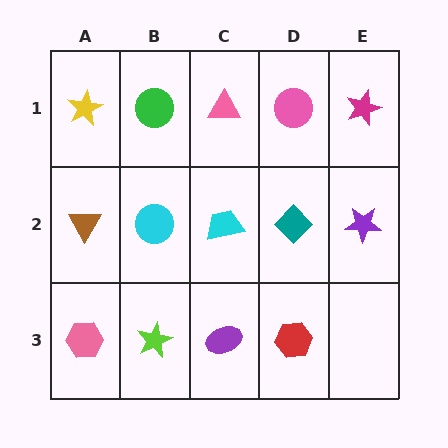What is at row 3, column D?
A red hexagon.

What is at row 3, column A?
A pink hexagon.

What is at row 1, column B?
A green circle.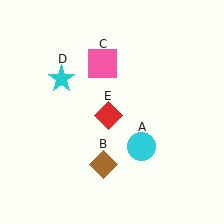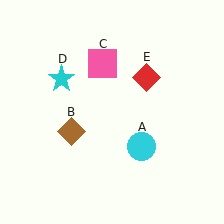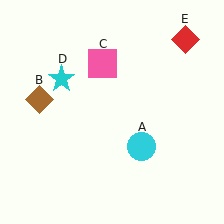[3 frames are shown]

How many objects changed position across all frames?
2 objects changed position: brown diamond (object B), red diamond (object E).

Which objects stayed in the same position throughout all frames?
Cyan circle (object A) and pink square (object C) and cyan star (object D) remained stationary.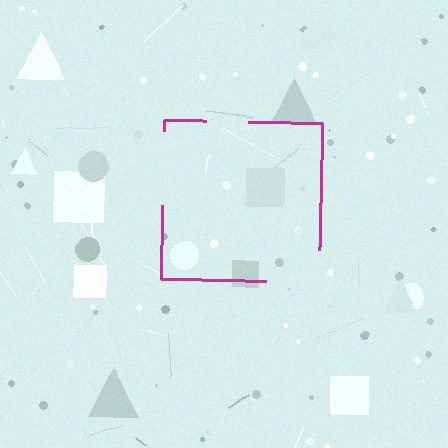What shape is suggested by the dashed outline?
The dashed outline suggests a square.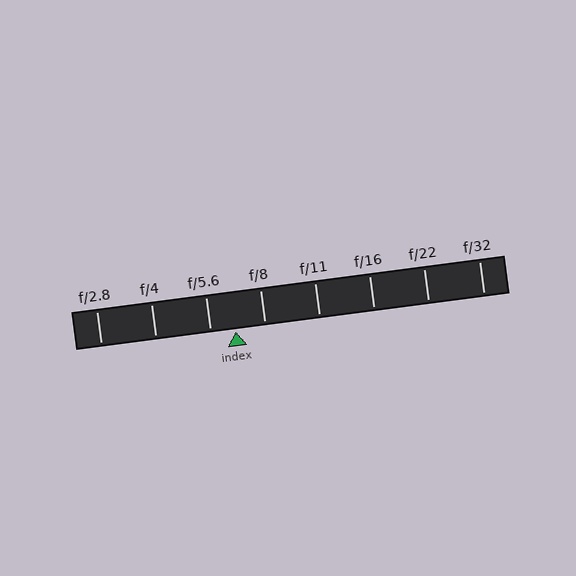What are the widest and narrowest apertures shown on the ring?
The widest aperture shown is f/2.8 and the narrowest is f/32.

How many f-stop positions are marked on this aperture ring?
There are 8 f-stop positions marked.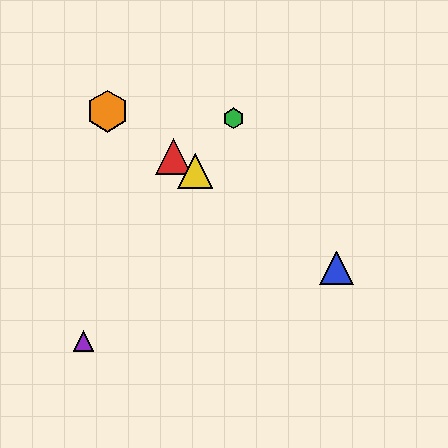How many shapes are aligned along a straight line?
4 shapes (the red triangle, the blue triangle, the yellow triangle, the orange hexagon) are aligned along a straight line.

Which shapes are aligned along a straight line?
The red triangle, the blue triangle, the yellow triangle, the orange hexagon are aligned along a straight line.